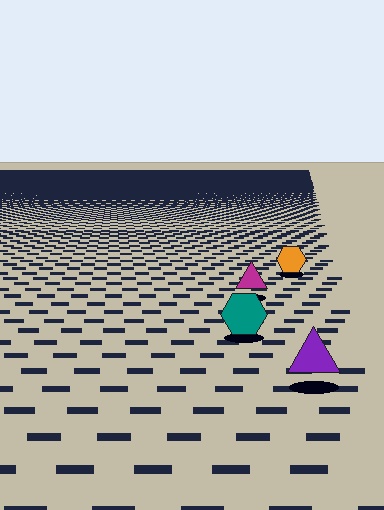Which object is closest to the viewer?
The purple triangle is closest. The texture marks near it are larger and more spread out.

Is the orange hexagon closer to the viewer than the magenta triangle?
No. The magenta triangle is closer — you can tell from the texture gradient: the ground texture is coarser near it.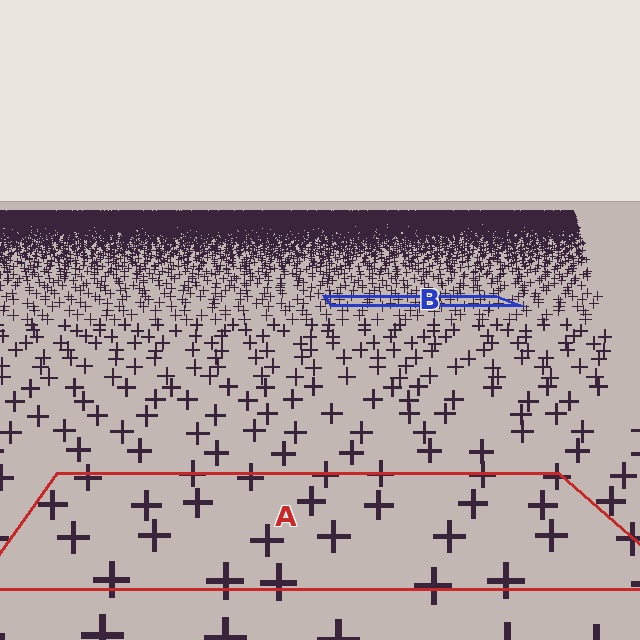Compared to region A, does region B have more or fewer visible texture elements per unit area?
Region B has more texture elements per unit area — they are packed more densely because it is farther away.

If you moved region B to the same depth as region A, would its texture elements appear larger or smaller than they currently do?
They would appear larger. At a closer depth, the same texture elements are projected at a bigger on-screen size.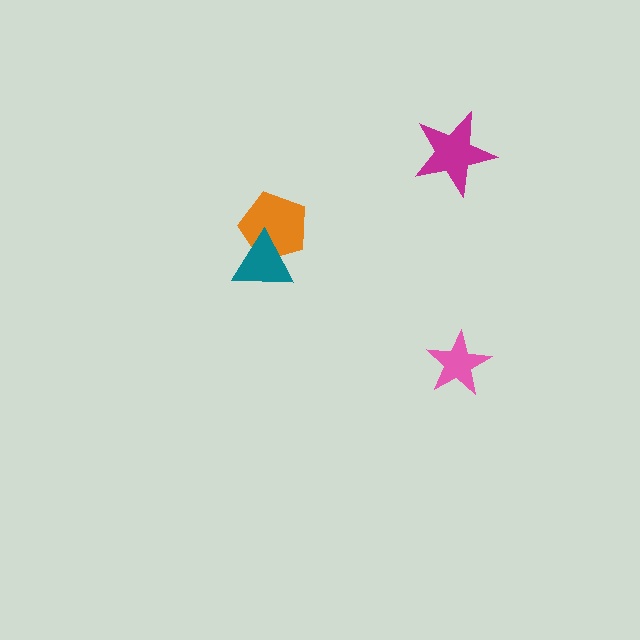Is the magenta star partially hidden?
No, no other shape covers it.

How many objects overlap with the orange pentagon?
1 object overlaps with the orange pentagon.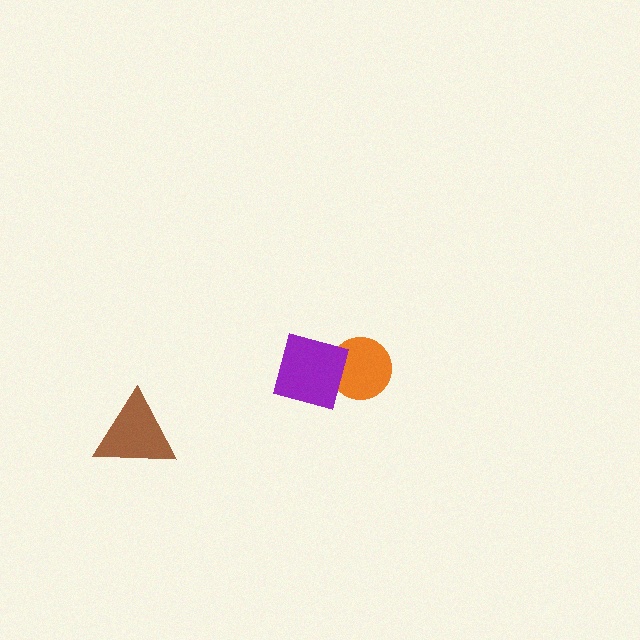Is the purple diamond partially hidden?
No, no other shape covers it.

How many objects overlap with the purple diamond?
1 object overlaps with the purple diamond.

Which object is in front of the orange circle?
The purple diamond is in front of the orange circle.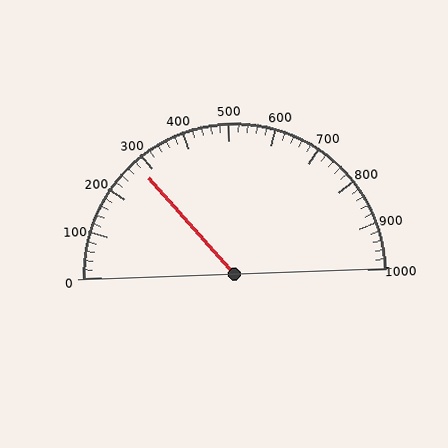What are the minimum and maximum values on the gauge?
The gauge ranges from 0 to 1000.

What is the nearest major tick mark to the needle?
The nearest major tick mark is 300.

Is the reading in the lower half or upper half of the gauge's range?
The reading is in the lower half of the range (0 to 1000).